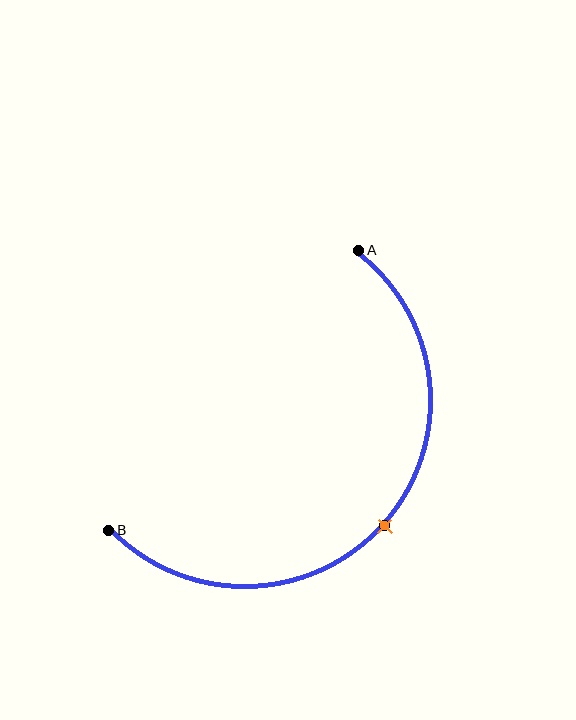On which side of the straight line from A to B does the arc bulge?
The arc bulges below and to the right of the straight line connecting A and B.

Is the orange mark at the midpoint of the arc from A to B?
Yes. The orange mark lies on the arc at equal arc-length from both A and B — it is the arc midpoint.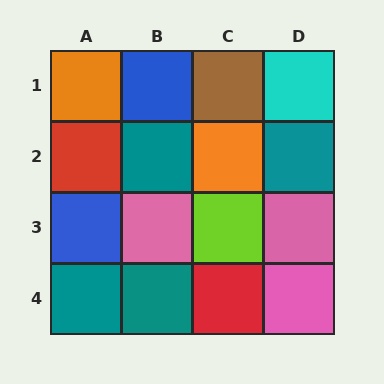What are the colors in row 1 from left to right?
Orange, blue, brown, cyan.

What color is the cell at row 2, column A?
Red.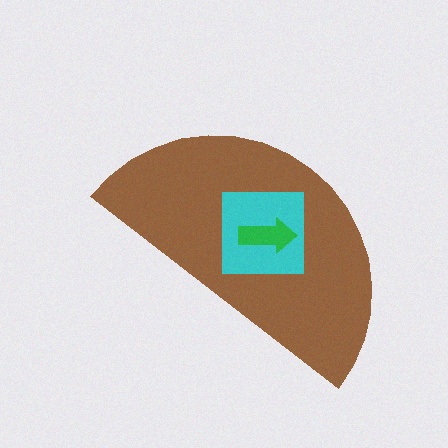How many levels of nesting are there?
3.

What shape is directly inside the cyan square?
The green arrow.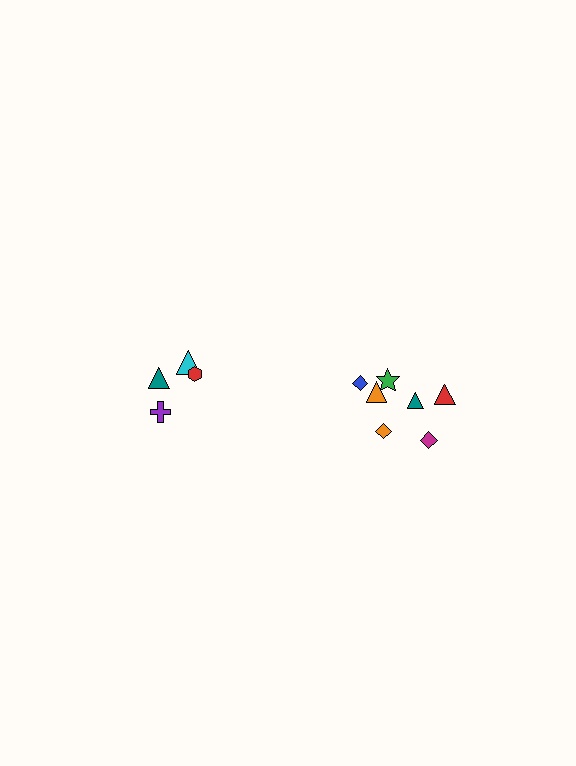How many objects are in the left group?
There are 4 objects.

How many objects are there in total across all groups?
There are 11 objects.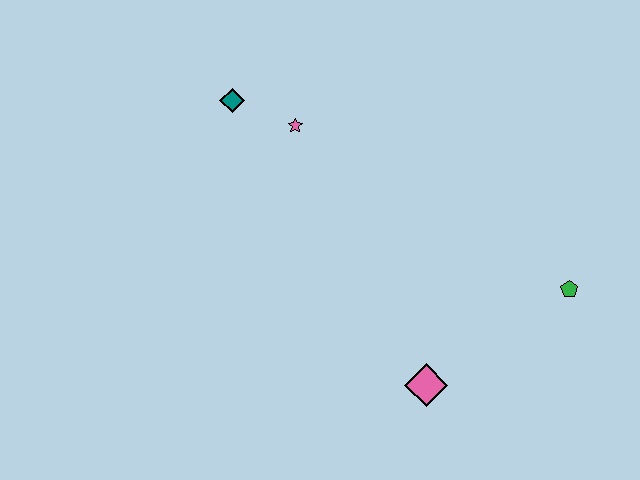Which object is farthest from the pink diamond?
The teal diamond is farthest from the pink diamond.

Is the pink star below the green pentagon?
No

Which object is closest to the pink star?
The teal diamond is closest to the pink star.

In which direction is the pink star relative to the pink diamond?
The pink star is above the pink diamond.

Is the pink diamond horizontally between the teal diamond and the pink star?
No